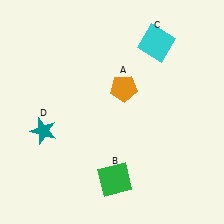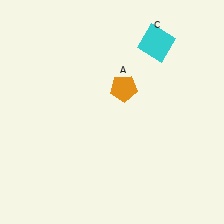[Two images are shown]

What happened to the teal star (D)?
The teal star (D) was removed in Image 2. It was in the bottom-left area of Image 1.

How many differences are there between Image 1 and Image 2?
There are 2 differences between the two images.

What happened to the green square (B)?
The green square (B) was removed in Image 2. It was in the bottom-right area of Image 1.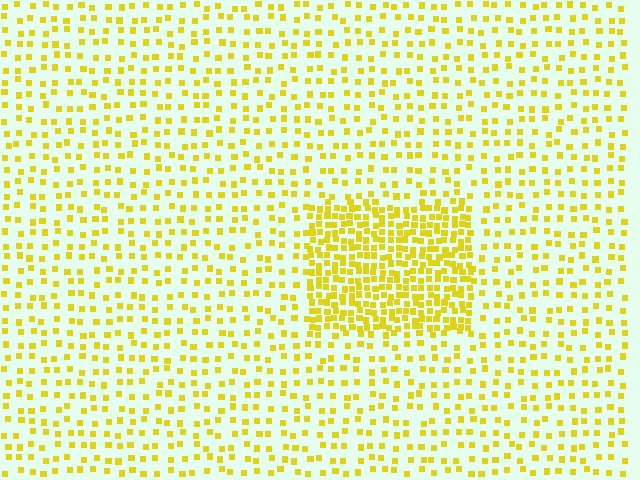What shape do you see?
I see a rectangle.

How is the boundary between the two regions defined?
The boundary is defined by a change in element density (approximately 2.5x ratio). All elements are the same color, size, and shape.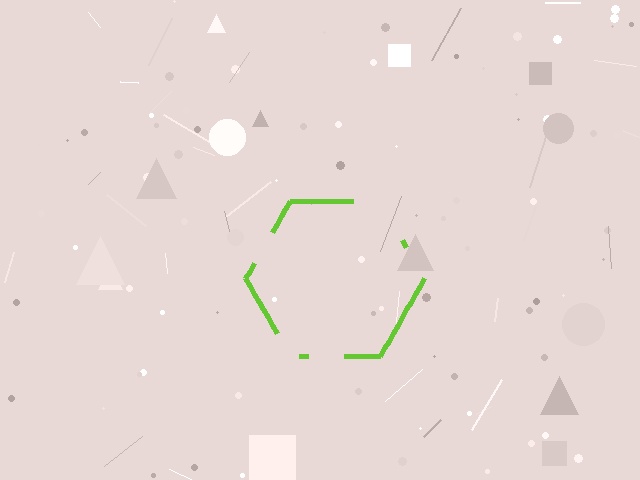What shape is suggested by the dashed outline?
The dashed outline suggests a hexagon.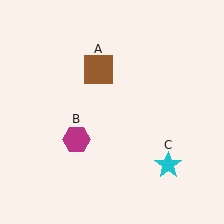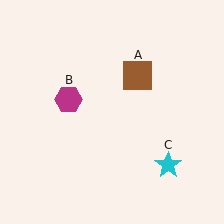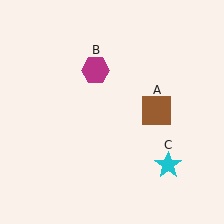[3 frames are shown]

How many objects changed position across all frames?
2 objects changed position: brown square (object A), magenta hexagon (object B).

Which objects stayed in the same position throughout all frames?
Cyan star (object C) remained stationary.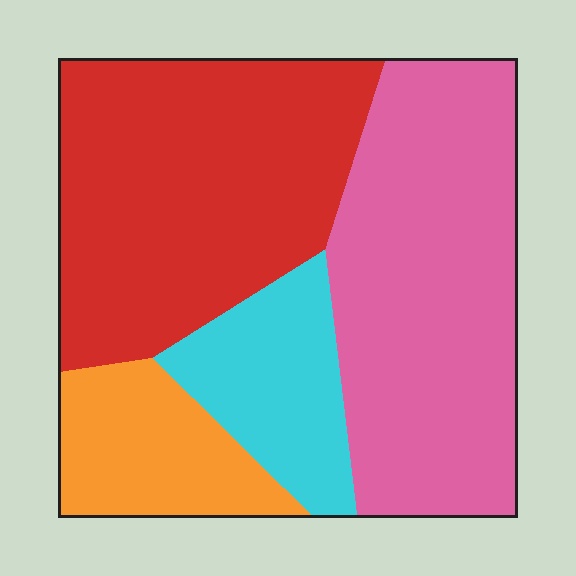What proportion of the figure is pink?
Pink covers 37% of the figure.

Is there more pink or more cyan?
Pink.